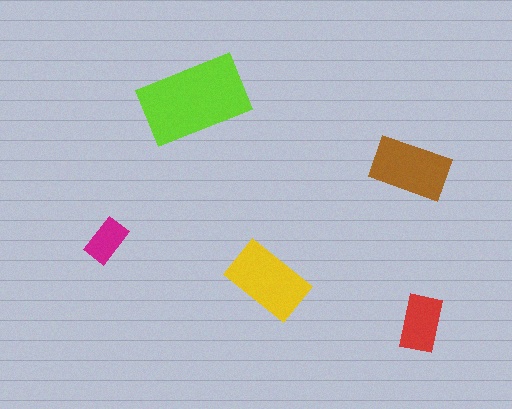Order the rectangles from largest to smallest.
the lime one, the yellow one, the brown one, the red one, the magenta one.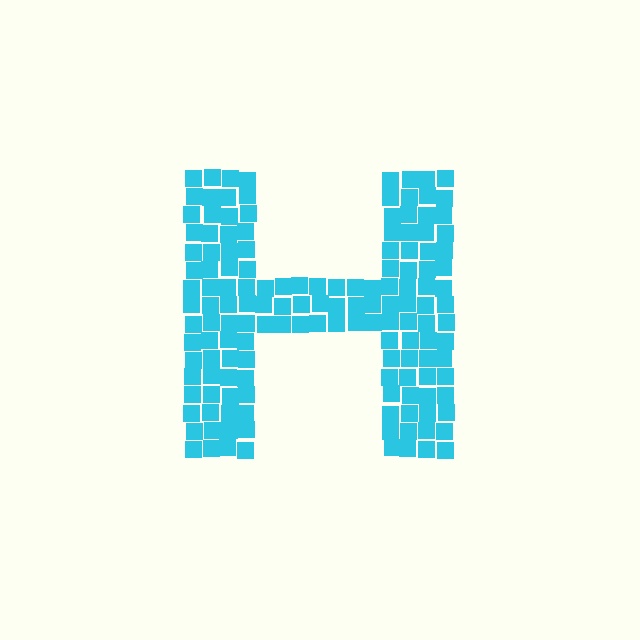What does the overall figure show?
The overall figure shows the letter H.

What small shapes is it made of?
It is made of small squares.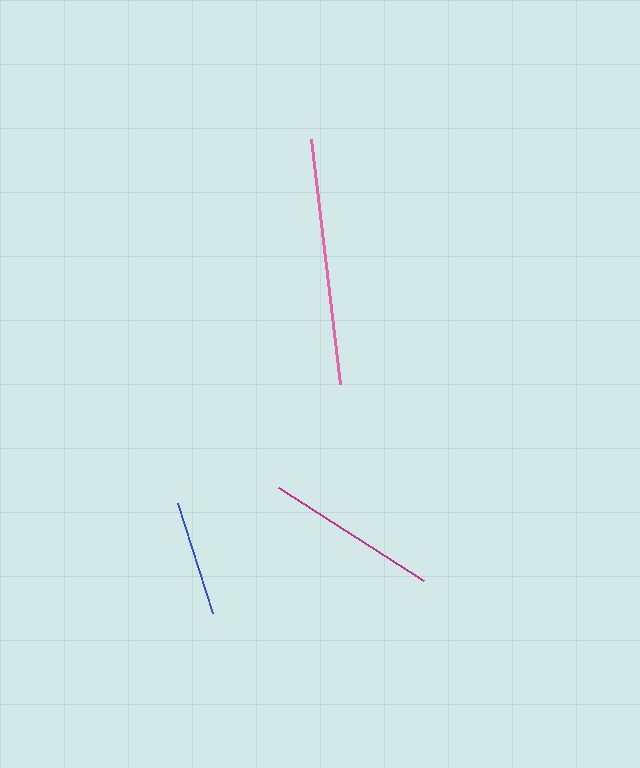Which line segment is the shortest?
The blue line is the shortest at approximately 116 pixels.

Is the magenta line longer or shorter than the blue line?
The magenta line is longer than the blue line.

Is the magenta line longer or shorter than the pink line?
The pink line is longer than the magenta line.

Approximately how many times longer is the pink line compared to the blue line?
The pink line is approximately 2.1 times the length of the blue line.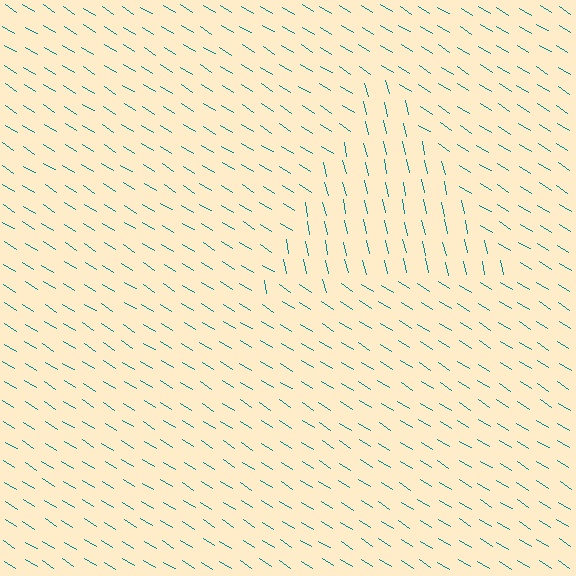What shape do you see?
I see a triangle.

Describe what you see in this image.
The image is filled with small teal line segments. A triangle region in the image has lines oriented differently from the surrounding lines, creating a visible texture boundary.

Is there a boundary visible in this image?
Yes, there is a texture boundary formed by a change in line orientation.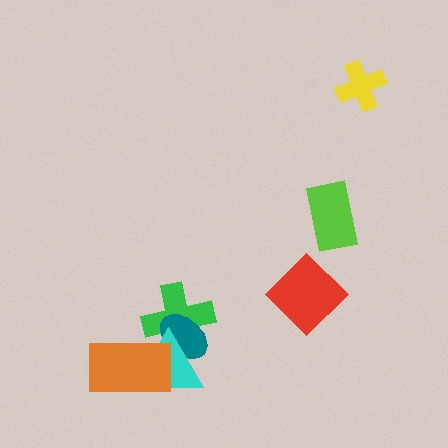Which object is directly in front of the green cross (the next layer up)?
The teal ellipse is directly in front of the green cross.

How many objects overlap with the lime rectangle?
0 objects overlap with the lime rectangle.